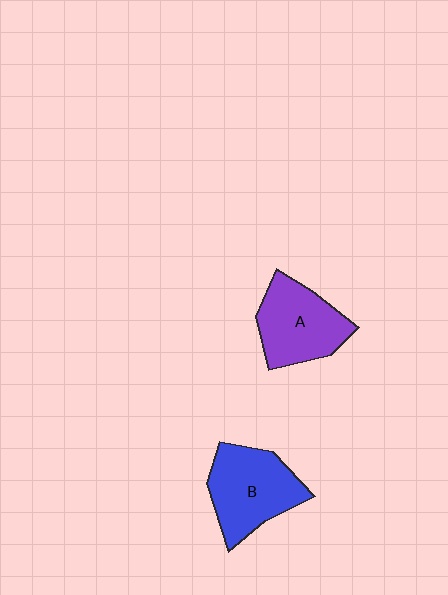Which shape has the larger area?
Shape B (blue).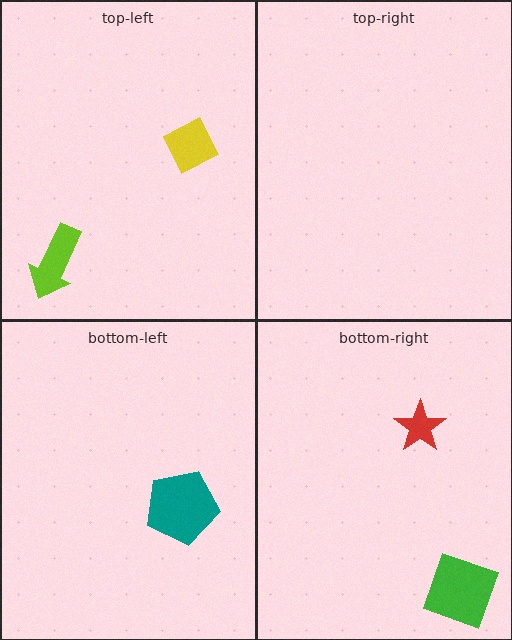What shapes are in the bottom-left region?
The teal pentagon.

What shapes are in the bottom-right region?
The red star, the green square.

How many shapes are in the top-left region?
2.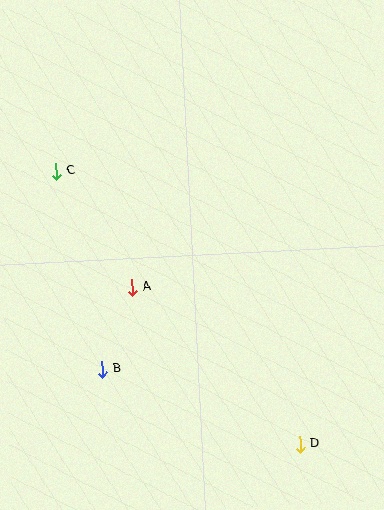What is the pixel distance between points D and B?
The distance between D and B is 211 pixels.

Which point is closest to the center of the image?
Point A at (132, 287) is closest to the center.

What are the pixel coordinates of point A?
Point A is at (132, 287).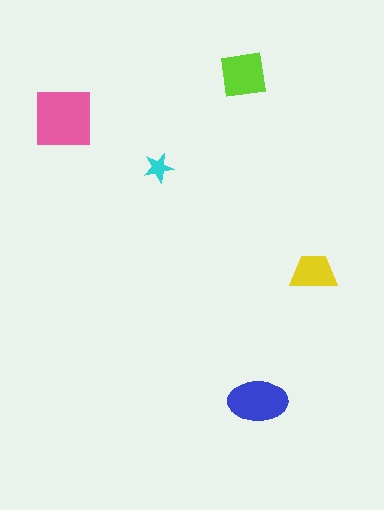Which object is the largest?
The pink square.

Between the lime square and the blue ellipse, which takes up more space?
The blue ellipse.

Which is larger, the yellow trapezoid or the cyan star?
The yellow trapezoid.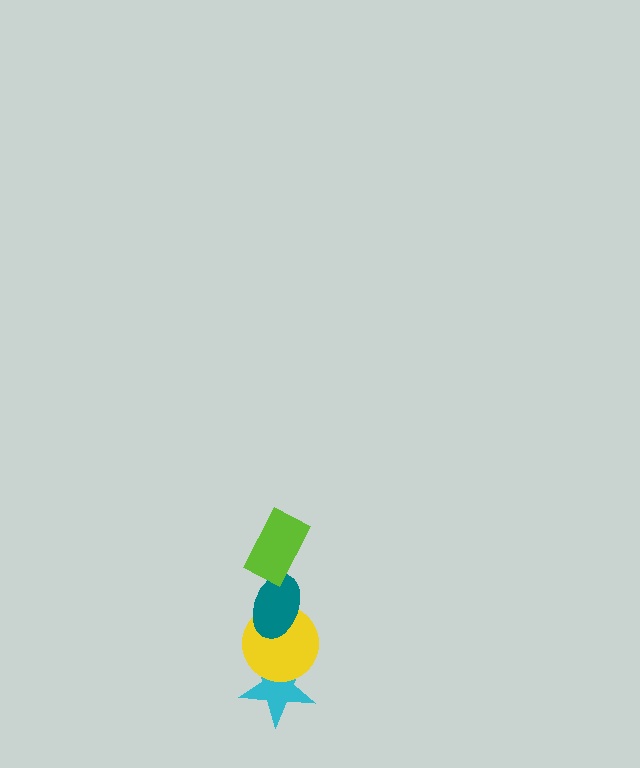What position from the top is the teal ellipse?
The teal ellipse is 2nd from the top.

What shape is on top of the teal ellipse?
The lime rectangle is on top of the teal ellipse.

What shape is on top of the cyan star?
The yellow circle is on top of the cyan star.